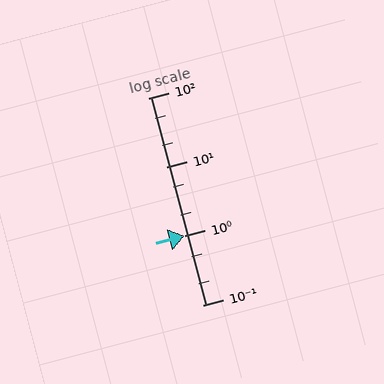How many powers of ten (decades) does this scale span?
The scale spans 3 decades, from 0.1 to 100.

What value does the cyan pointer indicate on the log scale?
The pointer indicates approximately 1.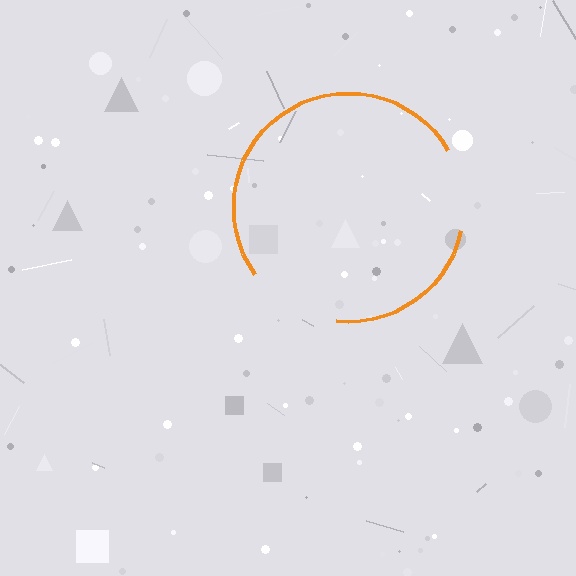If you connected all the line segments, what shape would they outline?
They would outline a circle.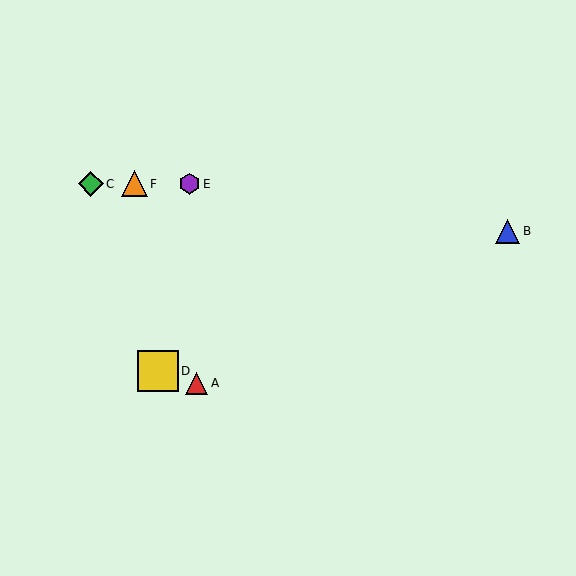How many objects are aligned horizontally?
3 objects (C, E, F) are aligned horizontally.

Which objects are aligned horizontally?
Objects C, E, F are aligned horizontally.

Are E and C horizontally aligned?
Yes, both are at y≈184.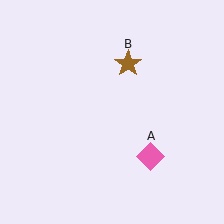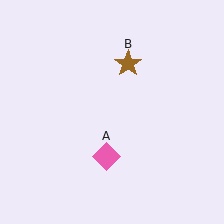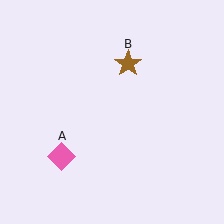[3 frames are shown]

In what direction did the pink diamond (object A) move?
The pink diamond (object A) moved left.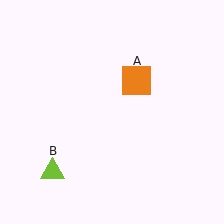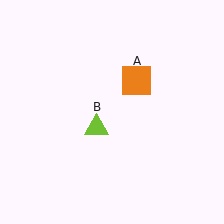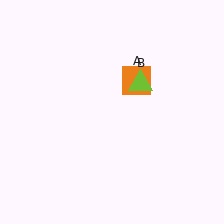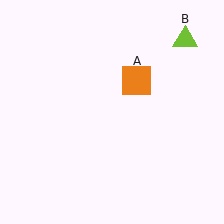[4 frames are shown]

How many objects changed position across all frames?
1 object changed position: lime triangle (object B).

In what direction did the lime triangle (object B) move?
The lime triangle (object B) moved up and to the right.